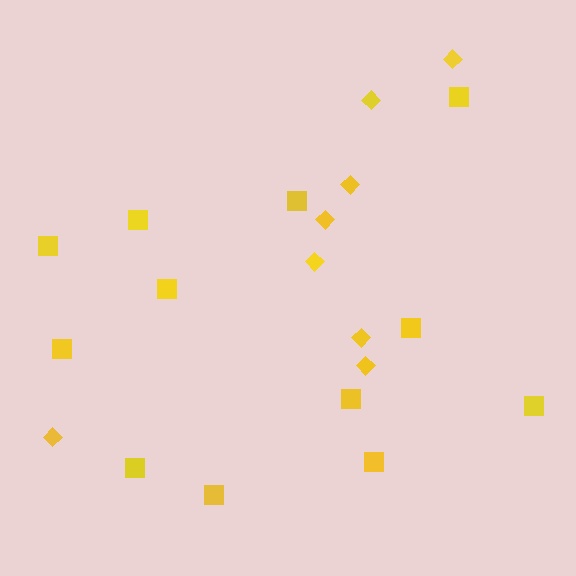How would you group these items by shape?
There are 2 groups: one group of diamonds (8) and one group of squares (12).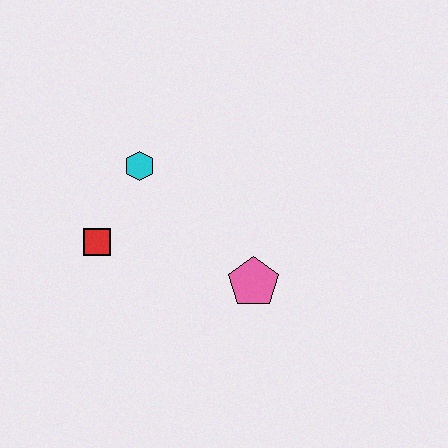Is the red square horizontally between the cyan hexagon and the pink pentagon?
No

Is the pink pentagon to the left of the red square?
No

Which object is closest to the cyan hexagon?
The red square is closest to the cyan hexagon.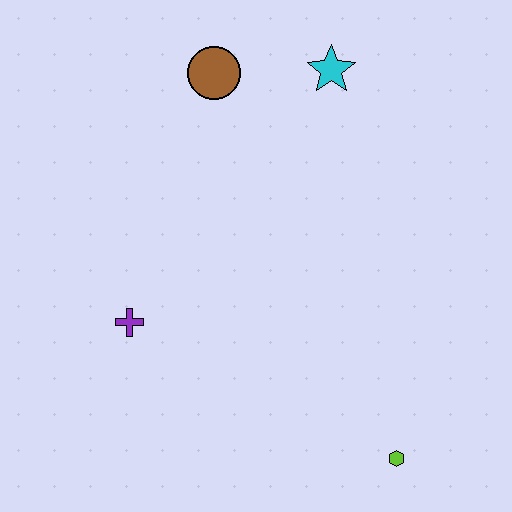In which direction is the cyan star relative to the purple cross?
The cyan star is above the purple cross.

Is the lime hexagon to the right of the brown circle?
Yes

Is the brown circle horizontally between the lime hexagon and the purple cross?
Yes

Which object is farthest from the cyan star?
The lime hexagon is farthest from the cyan star.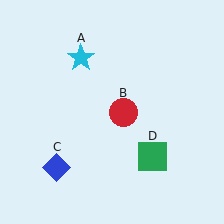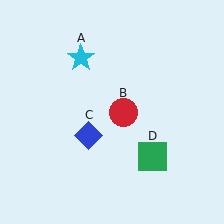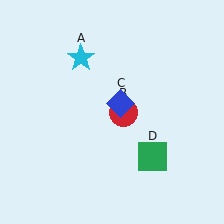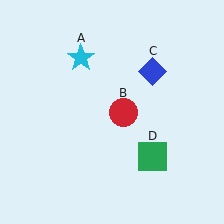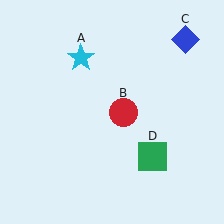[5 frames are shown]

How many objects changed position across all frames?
1 object changed position: blue diamond (object C).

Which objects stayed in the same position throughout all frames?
Cyan star (object A) and red circle (object B) and green square (object D) remained stationary.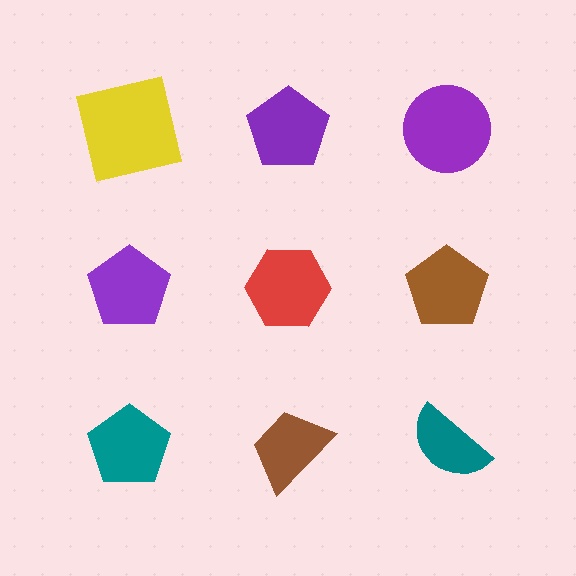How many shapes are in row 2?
3 shapes.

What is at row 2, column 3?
A brown pentagon.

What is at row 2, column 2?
A red hexagon.